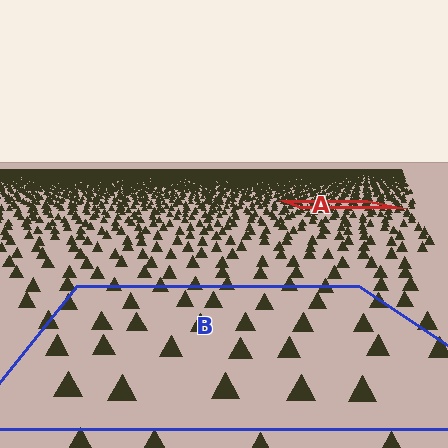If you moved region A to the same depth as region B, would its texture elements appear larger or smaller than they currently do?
They would appear larger. At a closer depth, the same texture elements are projected at a bigger on-screen size.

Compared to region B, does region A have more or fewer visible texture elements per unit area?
Region A has more texture elements per unit area — they are packed more densely because it is farther away.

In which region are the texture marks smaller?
The texture marks are smaller in region A, because it is farther away.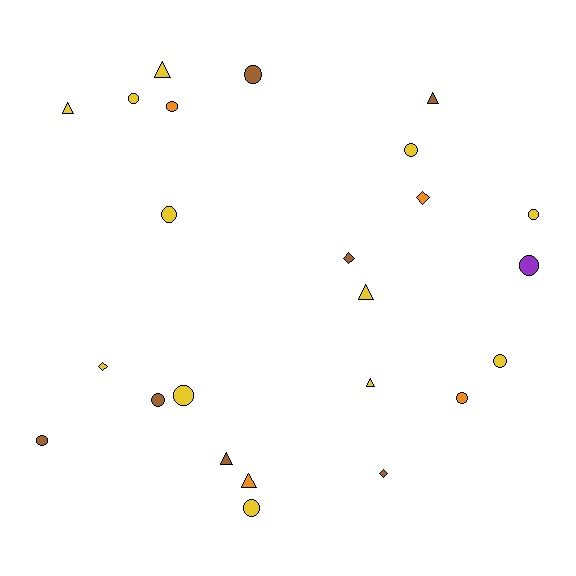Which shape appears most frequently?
Circle, with 13 objects.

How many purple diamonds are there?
There are no purple diamonds.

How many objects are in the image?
There are 24 objects.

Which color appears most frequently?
Yellow, with 12 objects.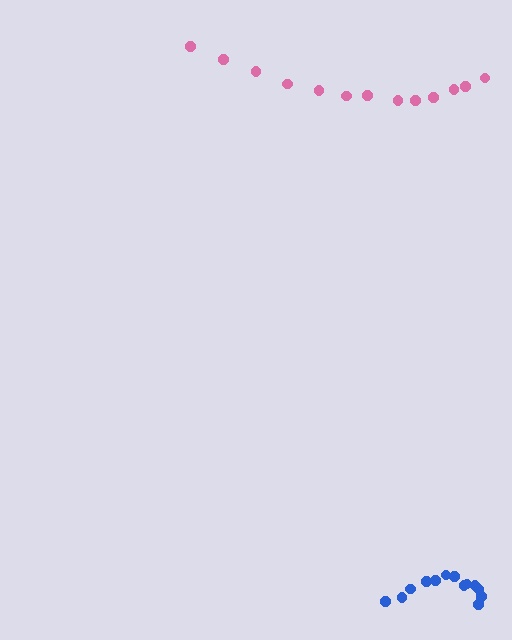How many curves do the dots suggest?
There are 2 distinct paths.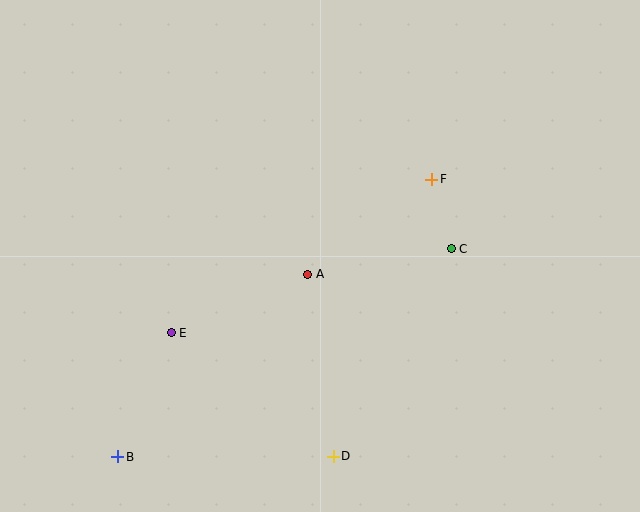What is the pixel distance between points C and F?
The distance between C and F is 72 pixels.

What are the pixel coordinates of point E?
Point E is at (171, 333).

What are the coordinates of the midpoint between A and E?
The midpoint between A and E is at (239, 304).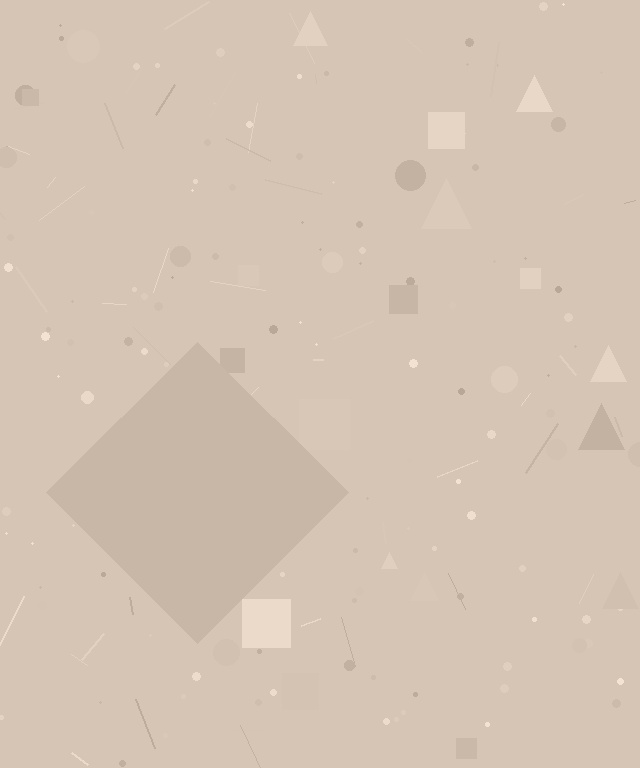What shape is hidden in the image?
A diamond is hidden in the image.